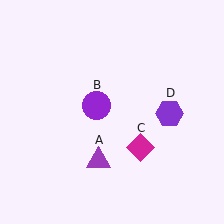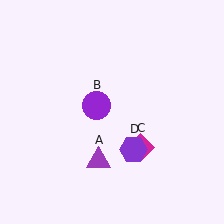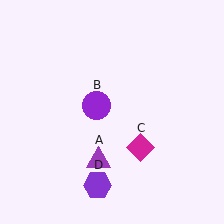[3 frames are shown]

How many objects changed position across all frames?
1 object changed position: purple hexagon (object D).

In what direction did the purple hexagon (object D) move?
The purple hexagon (object D) moved down and to the left.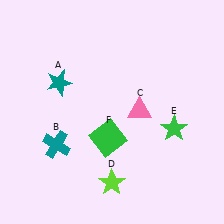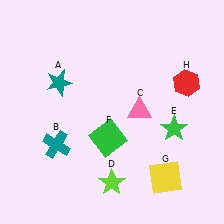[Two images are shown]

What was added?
A yellow square (G), a red hexagon (H) were added in Image 2.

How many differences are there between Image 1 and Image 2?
There are 2 differences between the two images.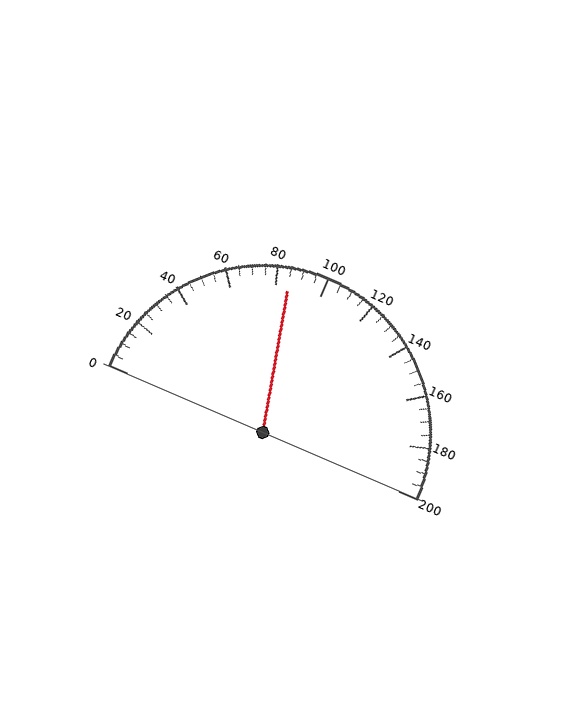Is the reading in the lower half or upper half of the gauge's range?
The reading is in the lower half of the range (0 to 200).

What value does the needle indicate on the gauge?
The needle indicates approximately 85.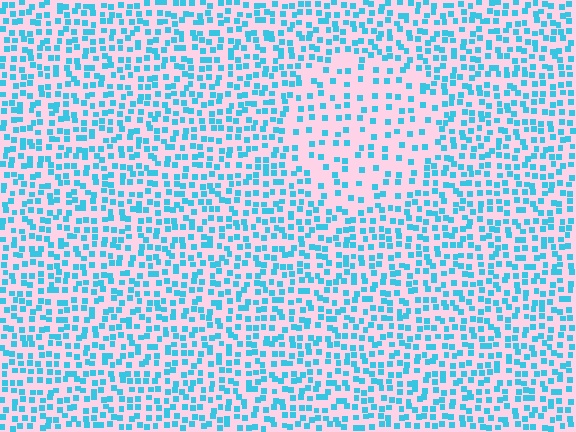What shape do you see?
I see a circle.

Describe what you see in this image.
The image contains small cyan elements arranged at two different densities. A circle-shaped region is visible where the elements are less densely packed than the surrounding area.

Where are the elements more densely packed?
The elements are more densely packed outside the circle boundary.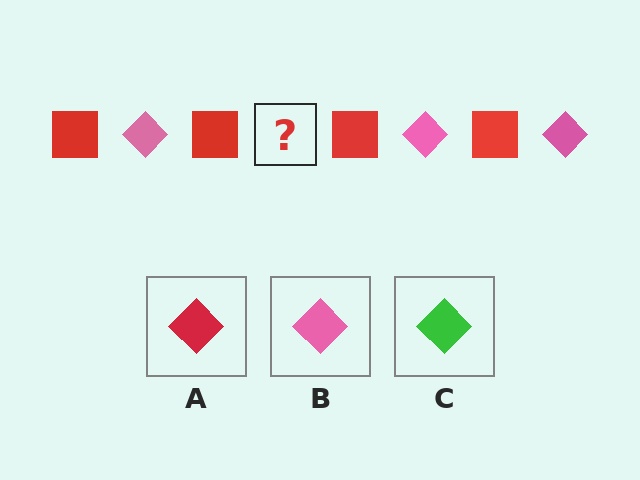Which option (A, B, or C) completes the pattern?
B.